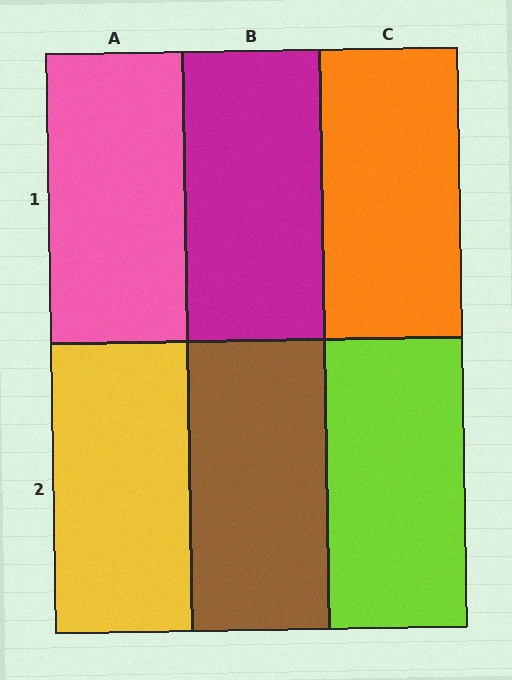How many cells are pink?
1 cell is pink.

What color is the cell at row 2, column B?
Brown.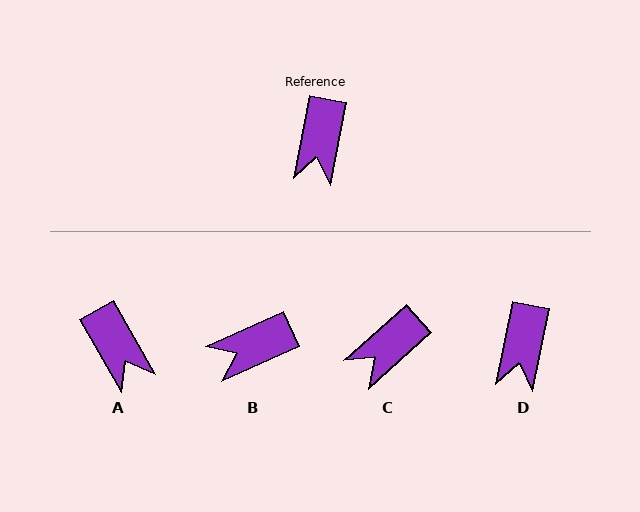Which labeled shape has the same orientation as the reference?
D.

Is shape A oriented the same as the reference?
No, it is off by about 41 degrees.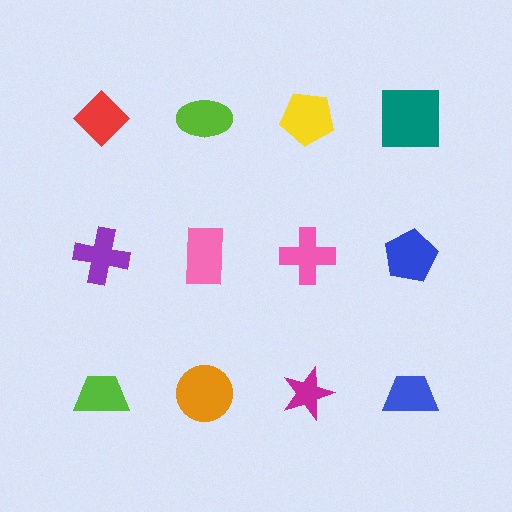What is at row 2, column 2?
A pink rectangle.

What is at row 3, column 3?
A magenta star.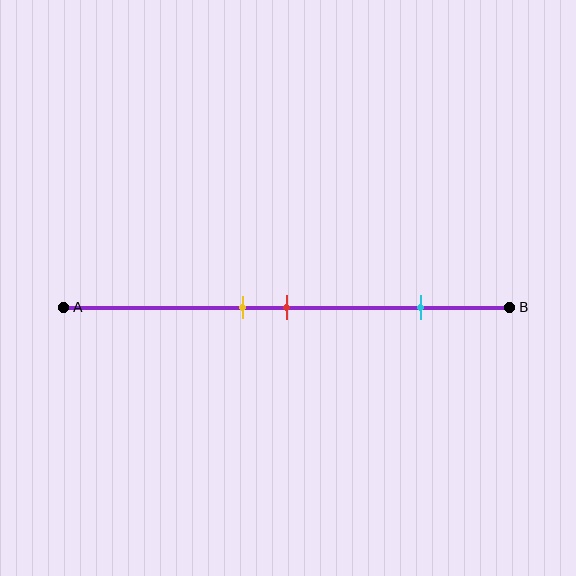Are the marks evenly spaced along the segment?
No, the marks are not evenly spaced.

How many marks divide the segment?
There are 3 marks dividing the segment.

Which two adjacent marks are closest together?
The yellow and red marks are the closest adjacent pair.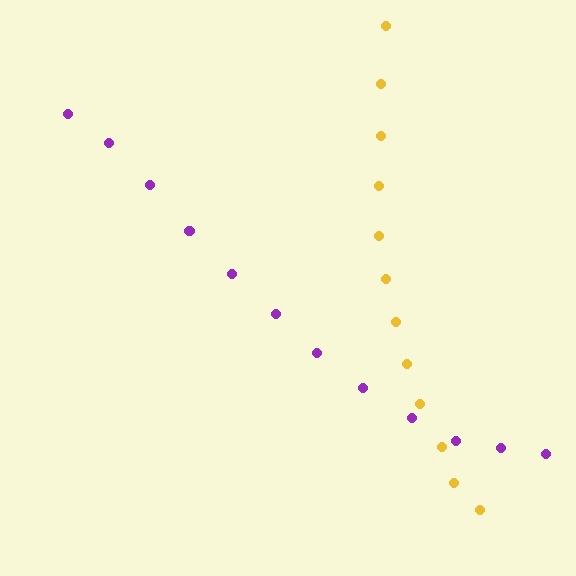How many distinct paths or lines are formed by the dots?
There are 2 distinct paths.